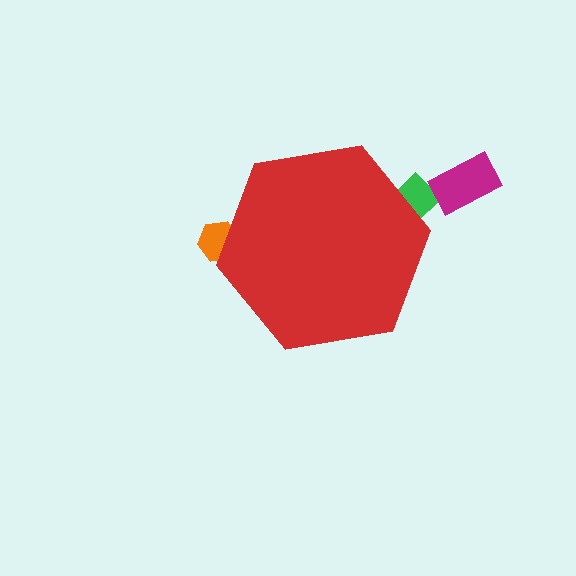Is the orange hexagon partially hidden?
Yes, the orange hexagon is partially hidden behind the red hexagon.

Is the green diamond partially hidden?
Yes, the green diamond is partially hidden behind the red hexagon.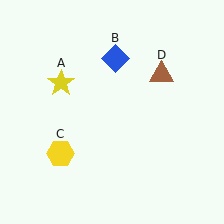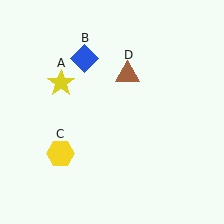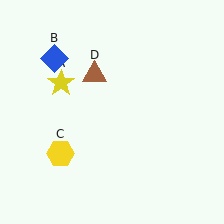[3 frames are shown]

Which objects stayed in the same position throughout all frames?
Yellow star (object A) and yellow hexagon (object C) remained stationary.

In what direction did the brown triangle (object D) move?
The brown triangle (object D) moved left.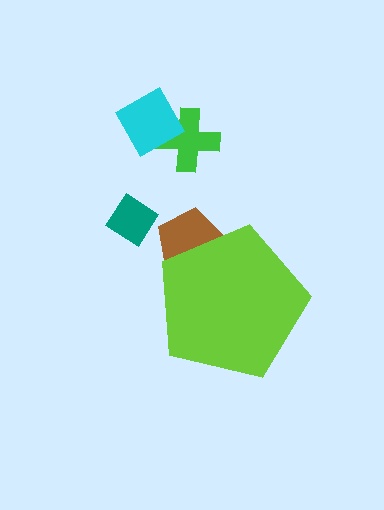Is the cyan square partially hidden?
No, the cyan square is fully visible.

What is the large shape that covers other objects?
A lime pentagon.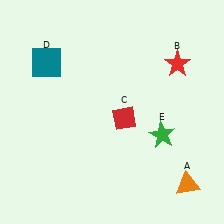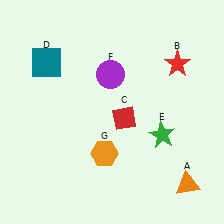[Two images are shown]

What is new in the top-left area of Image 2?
A purple circle (F) was added in the top-left area of Image 2.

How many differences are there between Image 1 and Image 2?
There are 2 differences between the two images.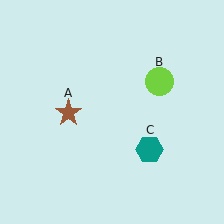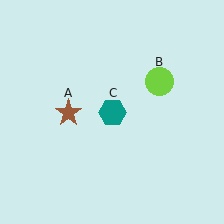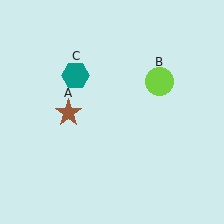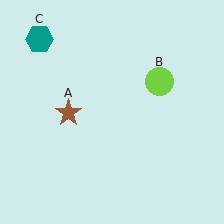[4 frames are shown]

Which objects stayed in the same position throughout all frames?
Brown star (object A) and lime circle (object B) remained stationary.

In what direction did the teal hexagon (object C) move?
The teal hexagon (object C) moved up and to the left.